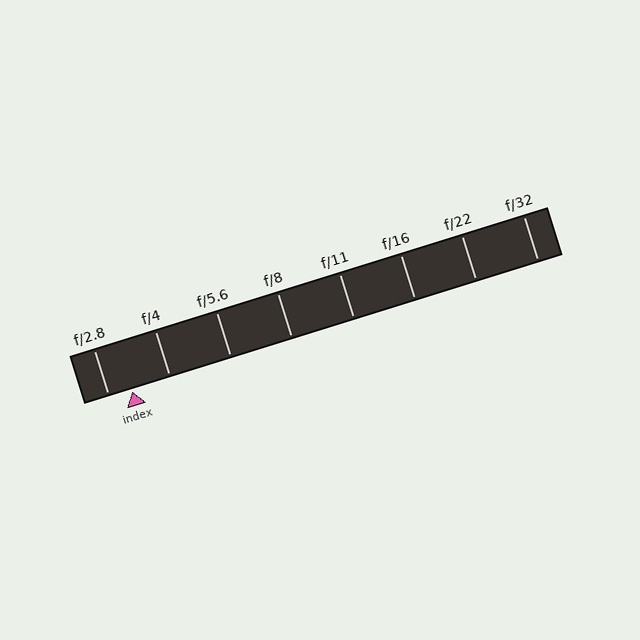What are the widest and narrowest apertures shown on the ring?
The widest aperture shown is f/2.8 and the narrowest is f/32.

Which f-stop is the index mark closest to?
The index mark is closest to f/2.8.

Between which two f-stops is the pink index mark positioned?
The index mark is between f/2.8 and f/4.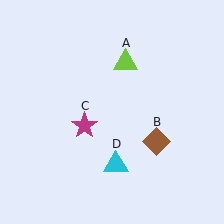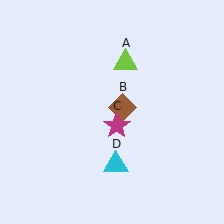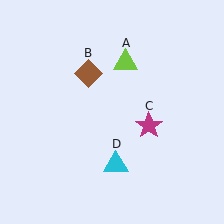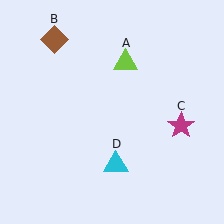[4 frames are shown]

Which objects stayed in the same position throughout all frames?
Lime triangle (object A) and cyan triangle (object D) remained stationary.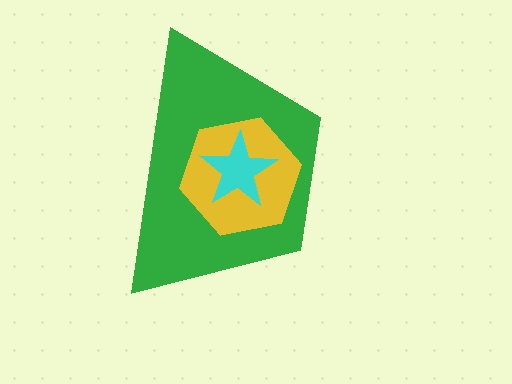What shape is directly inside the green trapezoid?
The yellow hexagon.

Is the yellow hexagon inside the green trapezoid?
Yes.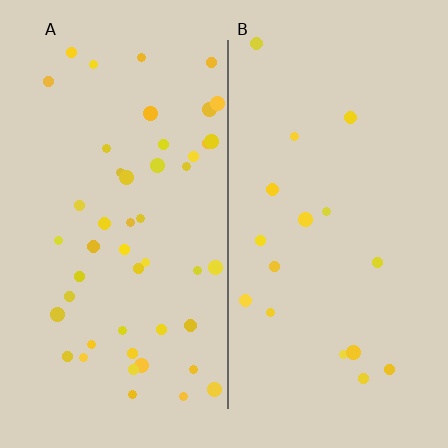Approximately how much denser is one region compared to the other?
Approximately 2.9× — region A over region B.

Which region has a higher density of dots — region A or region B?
A (the left).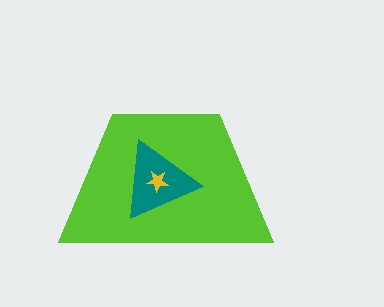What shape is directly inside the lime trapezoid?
The teal triangle.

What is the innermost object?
The yellow star.